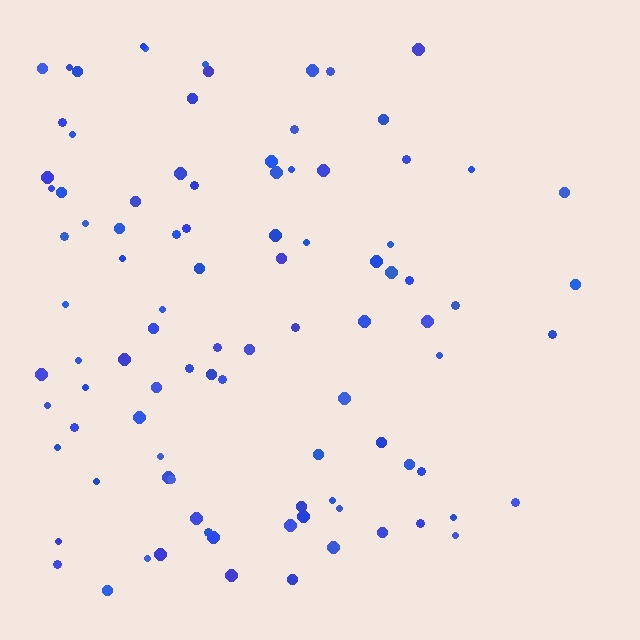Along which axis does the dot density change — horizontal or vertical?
Horizontal.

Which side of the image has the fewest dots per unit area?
The right.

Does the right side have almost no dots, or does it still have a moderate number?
Still a moderate number, just noticeably fewer than the left.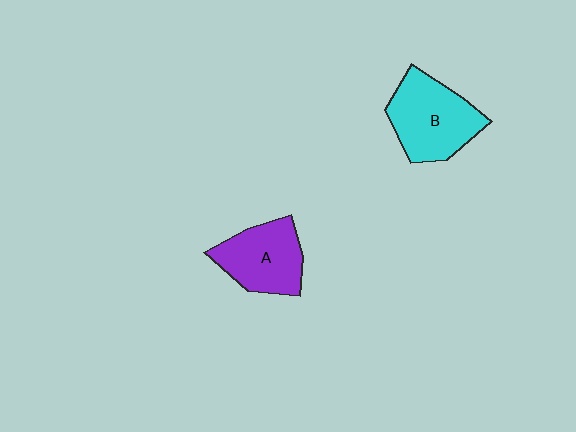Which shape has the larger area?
Shape B (cyan).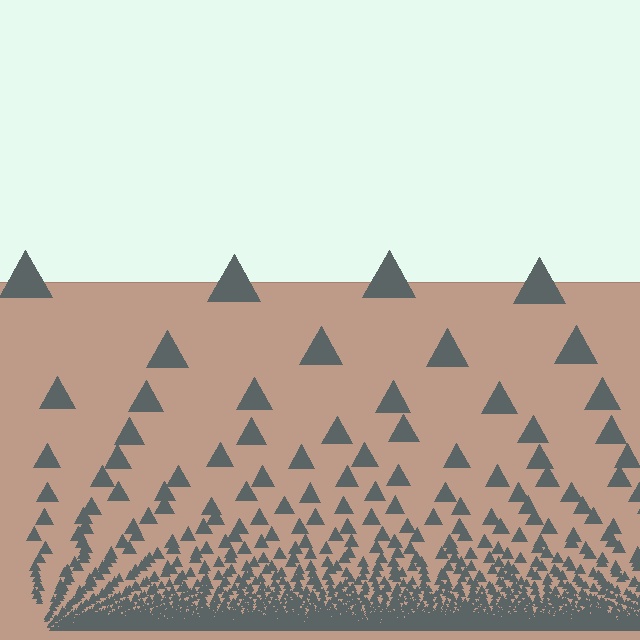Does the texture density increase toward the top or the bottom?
Density increases toward the bottom.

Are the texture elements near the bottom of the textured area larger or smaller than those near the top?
Smaller. The gradient is inverted — elements near the bottom are smaller and denser.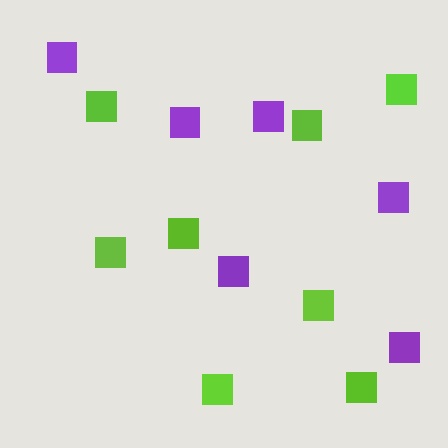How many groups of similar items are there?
There are 2 groups: one group of purple squares (6) and one group of lime squares (8).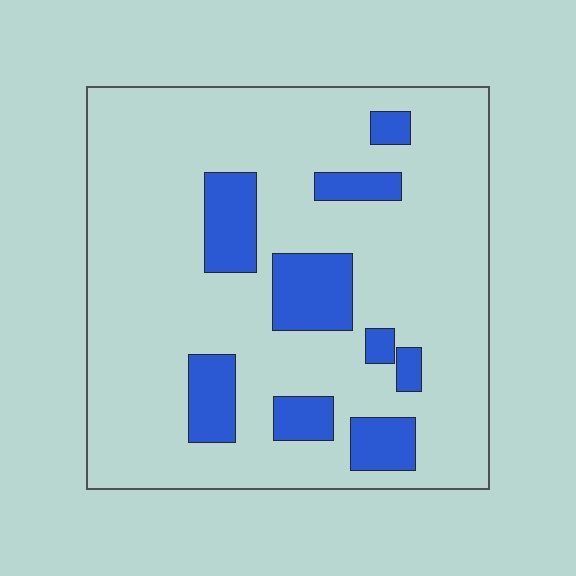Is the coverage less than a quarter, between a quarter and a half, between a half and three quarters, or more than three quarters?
Less than a quarter.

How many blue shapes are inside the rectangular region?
9.